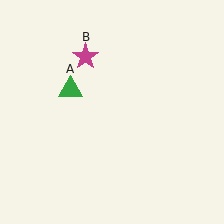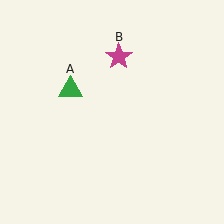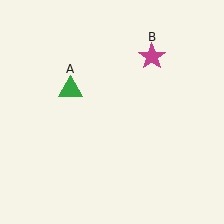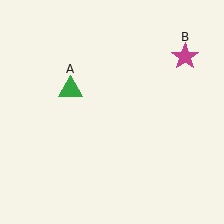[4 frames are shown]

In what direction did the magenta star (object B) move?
The magenta star (object B) moved right.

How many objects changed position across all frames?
1 object changed position: magenta star (object B).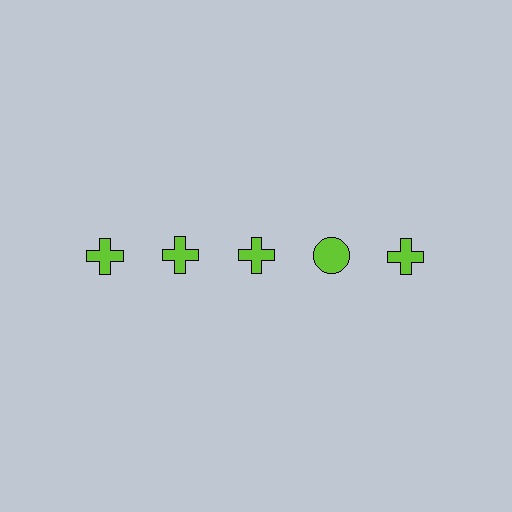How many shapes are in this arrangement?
There are 5 shapes arranged in a grid pattern.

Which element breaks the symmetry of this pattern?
The lime circle in the top row, second from right column breaks the symmetry. All other shapes are lime crosses.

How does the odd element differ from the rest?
It has a different shape: circle instead of cross.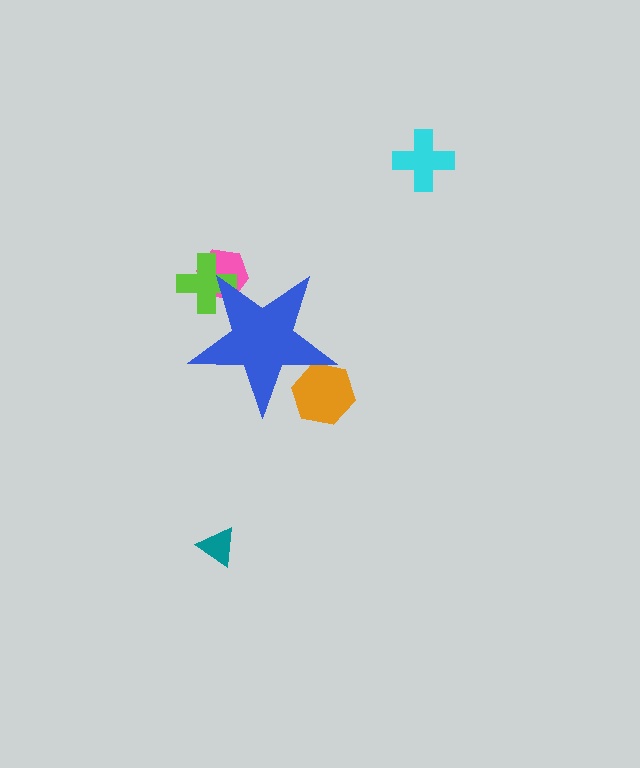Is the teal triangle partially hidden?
No, the teal triangle is fully visible.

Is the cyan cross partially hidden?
No, the cyan cross is fully visible.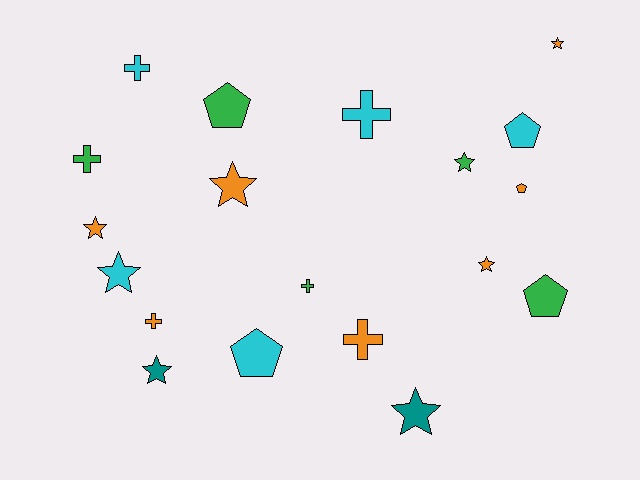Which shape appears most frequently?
Star, with 8 objects.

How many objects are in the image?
There are 19 objects.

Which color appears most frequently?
Orange, with 7 objects.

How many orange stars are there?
There are 4 orange stars.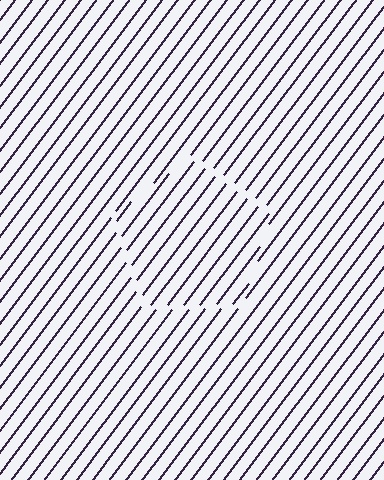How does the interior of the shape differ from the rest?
The interior of the shape contains the same grating, shifted by half a period — the contour is defined by the phase discontinuity where line-ends from the inner and outer gratings abut.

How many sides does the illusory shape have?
5 sides — the line-ends trace a pentagon.